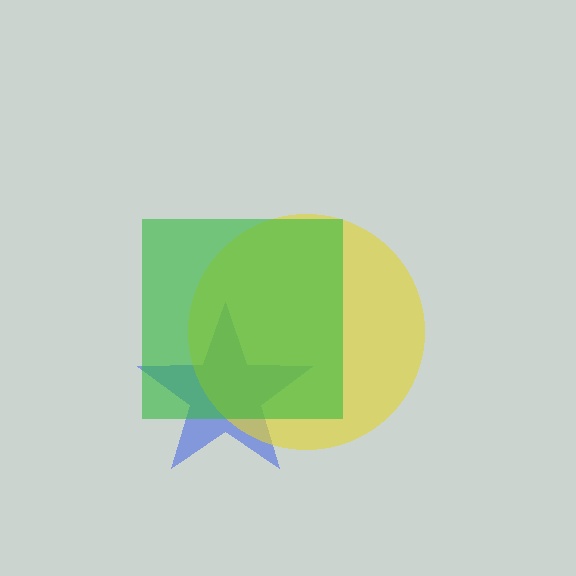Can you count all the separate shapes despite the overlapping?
Yes, there are 3 separate shapes.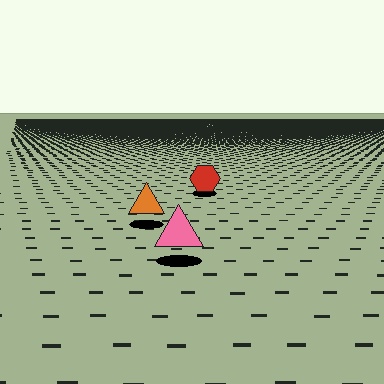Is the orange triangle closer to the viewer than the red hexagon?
Yes. The orange triangle is closer — you can tell from the texture gradient: the ground texture is coarser near it.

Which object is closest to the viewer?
The pink triangle is closest. The texture marks near it are larger and more spread out.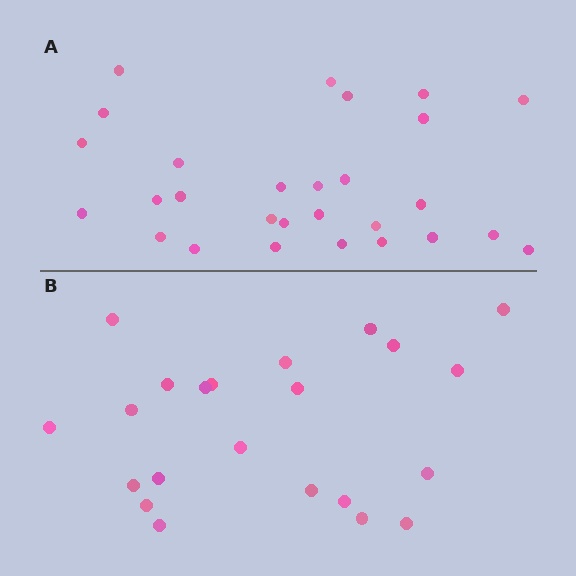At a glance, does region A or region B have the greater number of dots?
Region A (the top region) has more dots.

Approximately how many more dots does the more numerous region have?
Region A has about 6 more dots than region B.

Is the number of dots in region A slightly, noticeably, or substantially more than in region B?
Region A has noticeably more, but not dramatically so. The ratio is roughly 1.3 to 1.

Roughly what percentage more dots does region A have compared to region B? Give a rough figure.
About 25% more.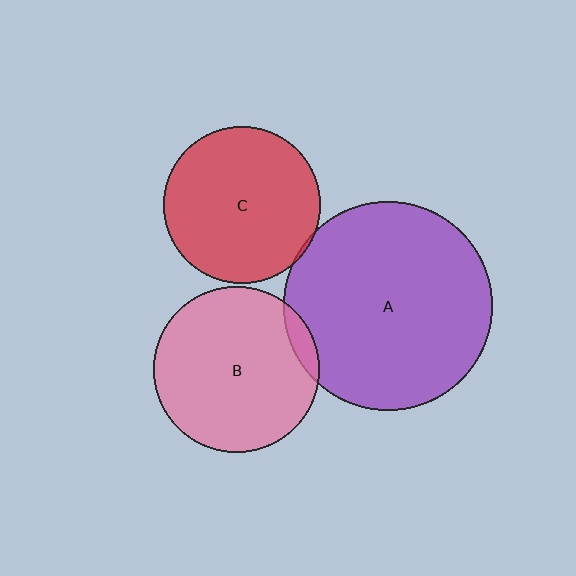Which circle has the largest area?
Circle A (purple).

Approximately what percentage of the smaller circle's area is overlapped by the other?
Approximately 5%.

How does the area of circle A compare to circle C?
Approximately 1.8 times.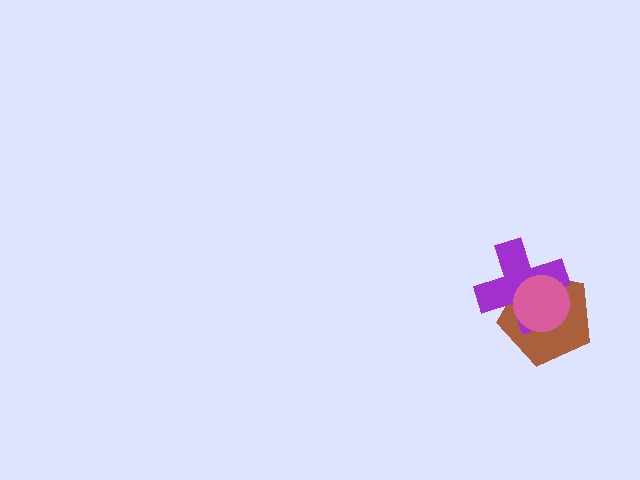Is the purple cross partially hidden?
Yes, it is partially covered by another shape.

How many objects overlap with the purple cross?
2 objects overlap with the purple cross.